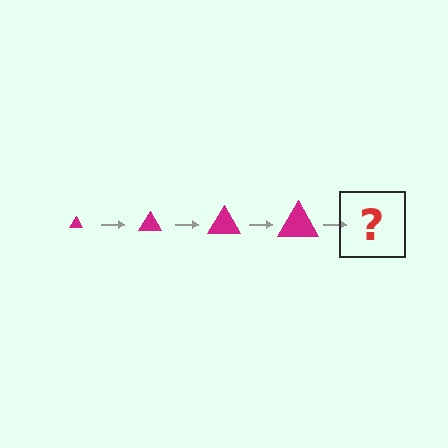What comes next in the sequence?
The next element should be a magenta triangle, larger than the previous one.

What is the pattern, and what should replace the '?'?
The pattern is that the triangle gets progressively larger each step. The '?' should be a magenta triangle, larger than the previous one.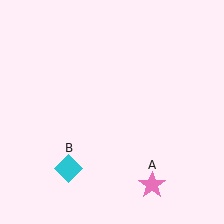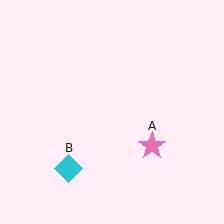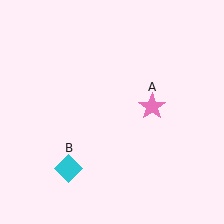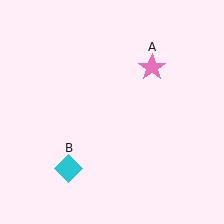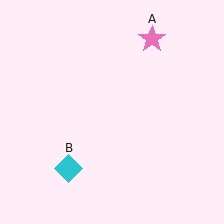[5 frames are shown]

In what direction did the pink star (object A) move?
The pink star (object A) moved up.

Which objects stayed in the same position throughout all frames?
Cyan diamond (object B) remained stationary.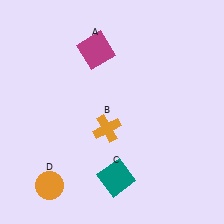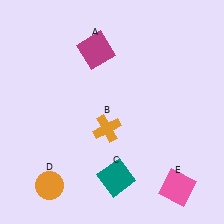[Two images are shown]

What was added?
A pink square (E) was added in Image 2.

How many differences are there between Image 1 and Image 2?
There is 1 difference between the two images.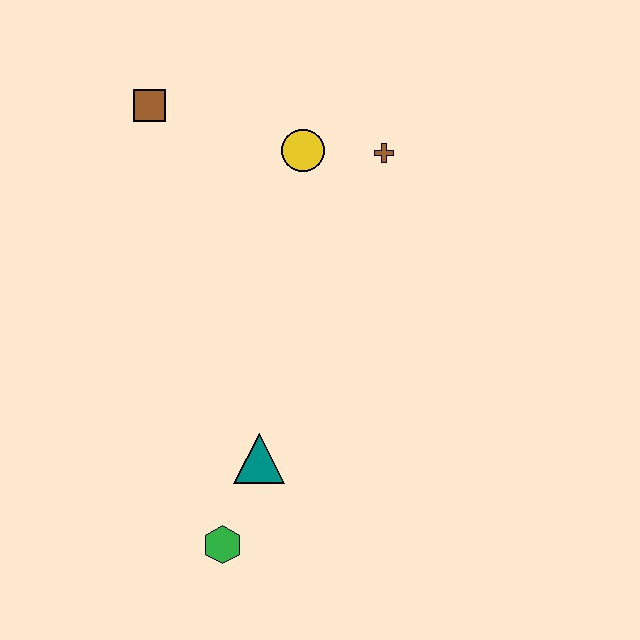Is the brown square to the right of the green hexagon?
No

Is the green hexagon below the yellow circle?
Yes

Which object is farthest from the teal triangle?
The brown square is farthest from the teal triangle.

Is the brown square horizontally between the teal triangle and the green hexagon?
No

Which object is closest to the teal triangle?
The green hexagon is closest to the teal triangle.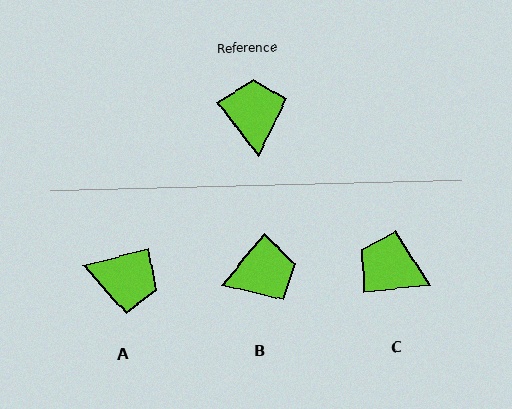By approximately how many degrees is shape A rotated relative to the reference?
Approximately 112 degrees clockwise.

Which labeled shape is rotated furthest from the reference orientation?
A, about 112 degrees away.